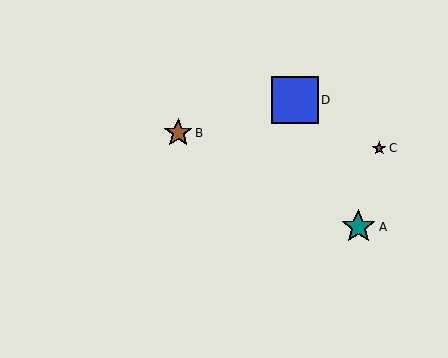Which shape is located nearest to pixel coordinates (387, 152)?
The magenta star (labeled C) at (379, 148) is nearest to that location.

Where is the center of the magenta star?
The center of the magenta star is at (379, 148).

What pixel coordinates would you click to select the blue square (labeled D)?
Click at (295, 100) to select the blue square D.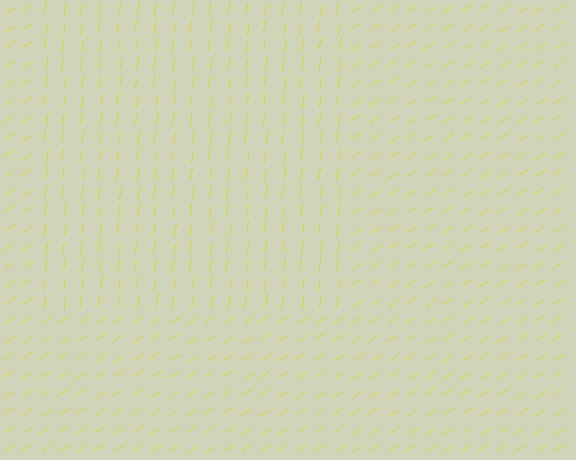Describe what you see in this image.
The image is filled with small yellow line segments. A rectangle region in the image has lines oriented differently from the surrounding lines, creating a visible texture boundary.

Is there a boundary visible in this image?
Yes, there is a texture boundary formed by a change in line orientation.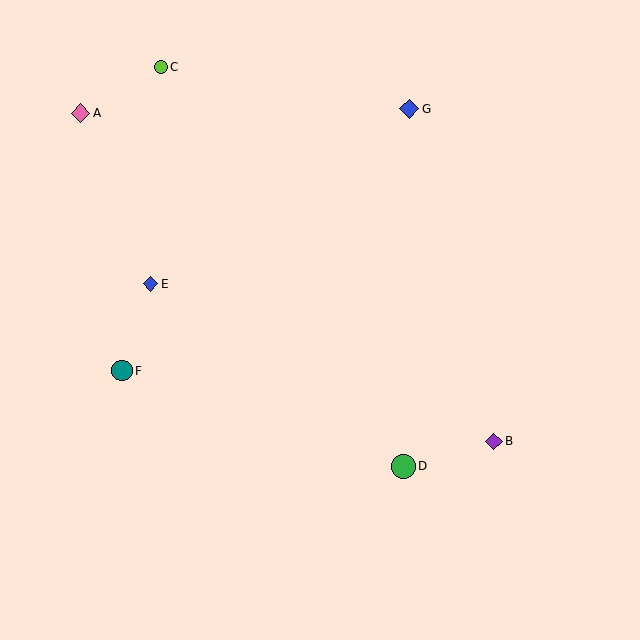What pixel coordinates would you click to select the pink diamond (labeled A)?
Click at (80, 113) to select the pink diamond A.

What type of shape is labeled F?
Shape F is a teal circle.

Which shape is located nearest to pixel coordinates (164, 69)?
The lime circle (labeled C) at (161, 67) is nearest to that location.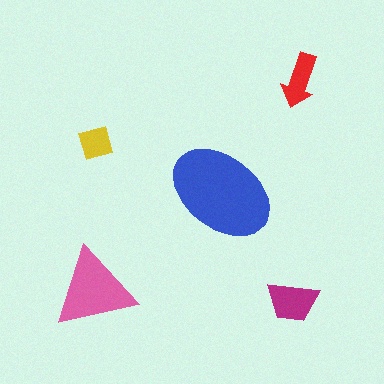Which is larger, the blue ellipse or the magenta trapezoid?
The blue ellipse.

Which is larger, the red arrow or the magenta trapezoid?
The magenta trapezoid.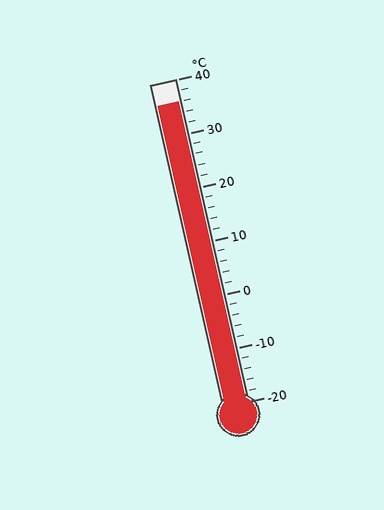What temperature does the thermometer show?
The thermometer shows approximately 36°C.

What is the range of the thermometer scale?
The thermometer scale ranges from -20°C to 40°C.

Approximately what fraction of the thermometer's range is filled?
The thermometer is filled to approximately 95% of its range.